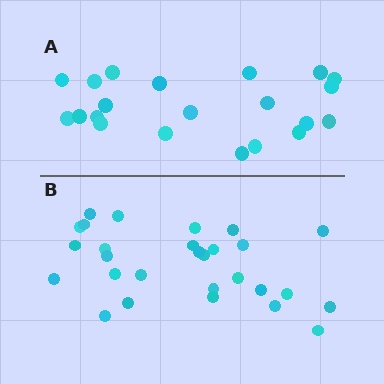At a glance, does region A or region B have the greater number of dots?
Region B (the bottom region) has more dots.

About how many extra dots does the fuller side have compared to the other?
Region B has roughly 8 or so more dots than region A.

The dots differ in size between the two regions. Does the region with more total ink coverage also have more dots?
No. Region A has more total ink coverage because its dots are larger, but region B actually contains more individual dots. Total area can be misleading — the number of items is what matters here.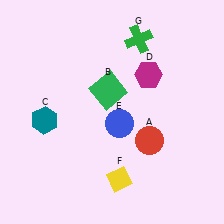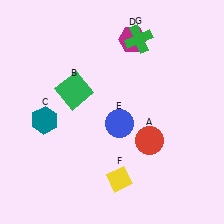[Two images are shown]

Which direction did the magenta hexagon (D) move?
The magenta hexagon (D) moved up.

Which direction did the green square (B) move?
The green square (B) moved left.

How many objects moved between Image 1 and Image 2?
2 objects moved between the two images.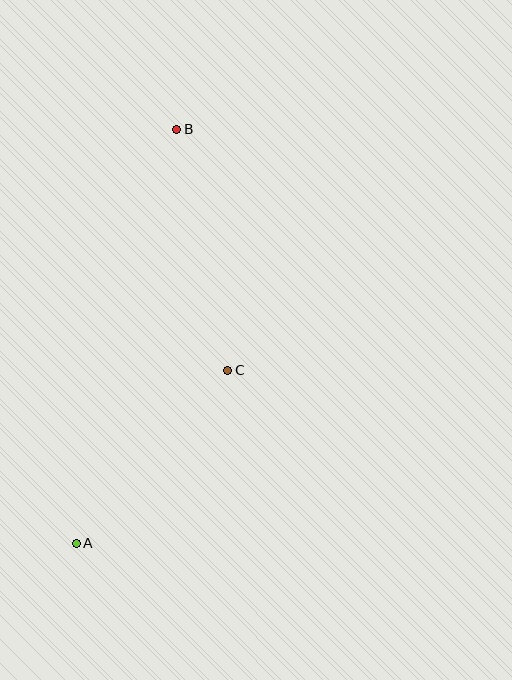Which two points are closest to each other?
Points A and C are closest to each other.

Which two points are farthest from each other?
Points A and B are farthest from each other.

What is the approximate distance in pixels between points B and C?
The distance between B and C is approximately 246 pixels.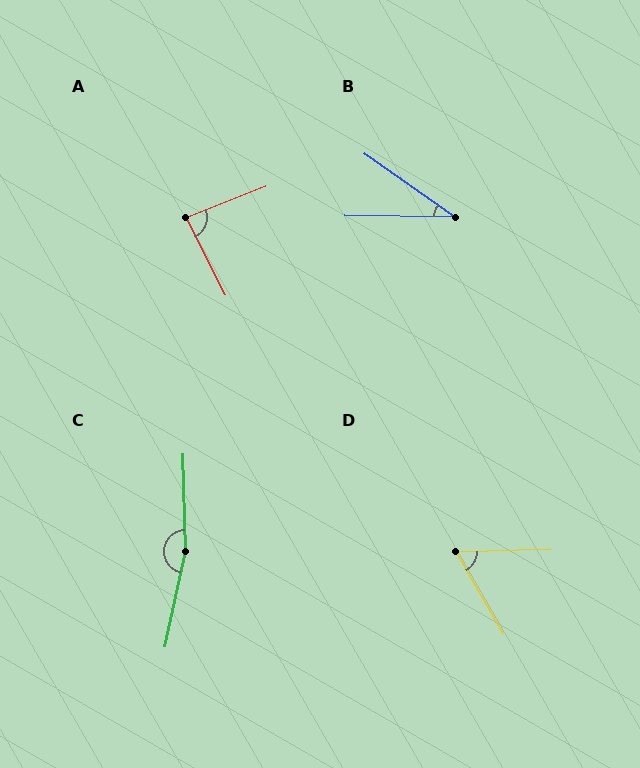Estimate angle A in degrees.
Approximately 84 degrees.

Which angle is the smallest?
B, at approximately 35 degrees.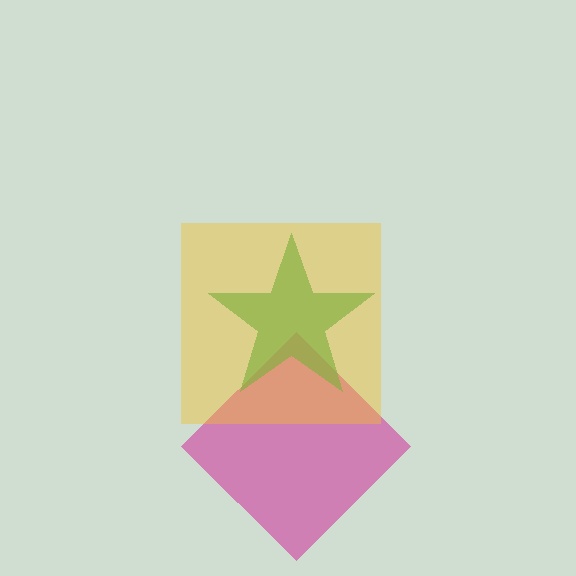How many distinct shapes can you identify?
There are 3 distinct shapes: a magenta diamond, a green star, a yellow square.